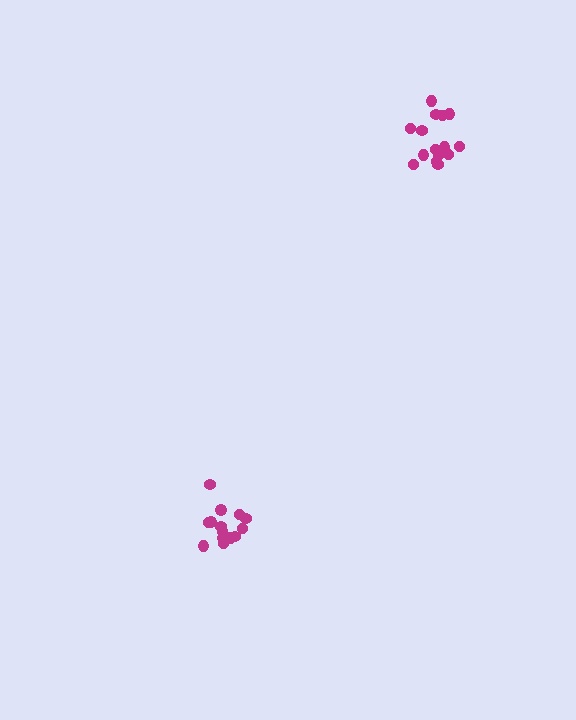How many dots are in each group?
Group 1: 14 dots, Group 2: 15 dots (29 total).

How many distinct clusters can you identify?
There are 2 distinct clusters.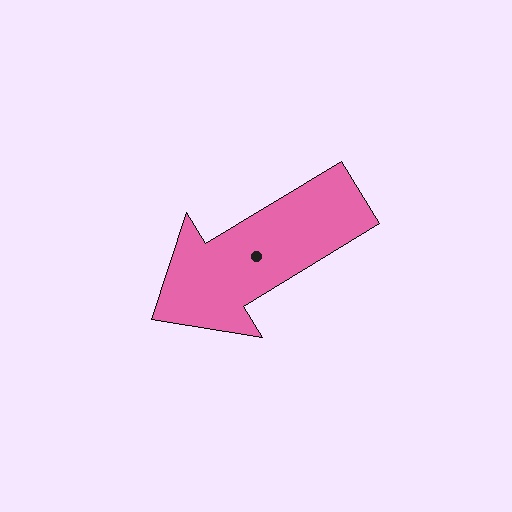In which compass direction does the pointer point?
Southwest.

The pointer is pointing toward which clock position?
Roughly 8 o'clock.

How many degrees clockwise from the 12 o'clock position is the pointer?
Approximately 239 degrees.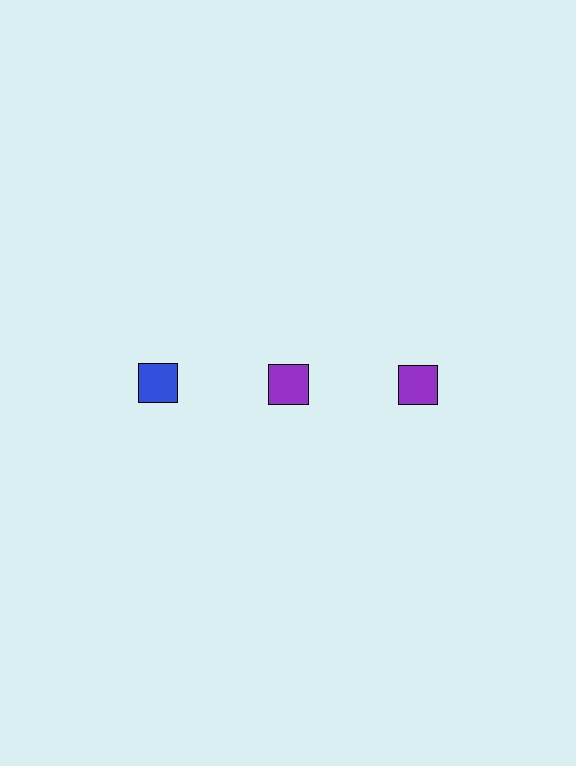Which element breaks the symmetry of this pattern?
The blue square in the top row, leftmost column breaks the symmetry. All other shapes are purple squares.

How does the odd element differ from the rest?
It has a different color: blue instead of purple.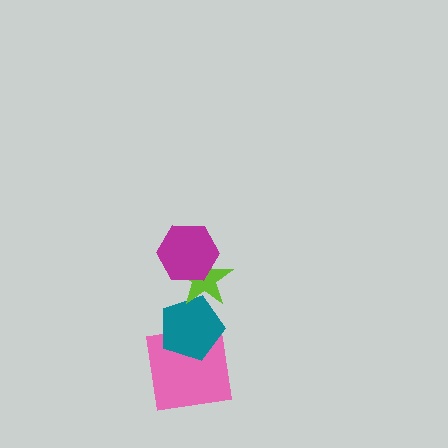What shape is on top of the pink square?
The teal pentagon is on top of the pink square.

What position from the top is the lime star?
The lime star is 2nd from the top.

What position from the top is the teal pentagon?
The teal pentagon is 3rd from the top.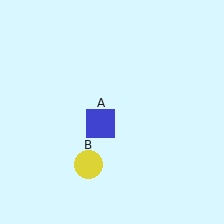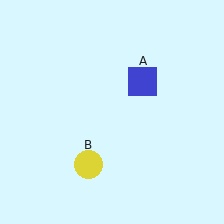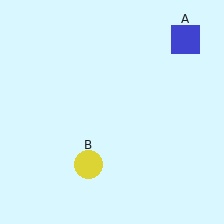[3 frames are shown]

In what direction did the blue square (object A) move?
The blue square (object A) moved up and to the right.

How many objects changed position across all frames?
1 object changed position: blue square (object A).